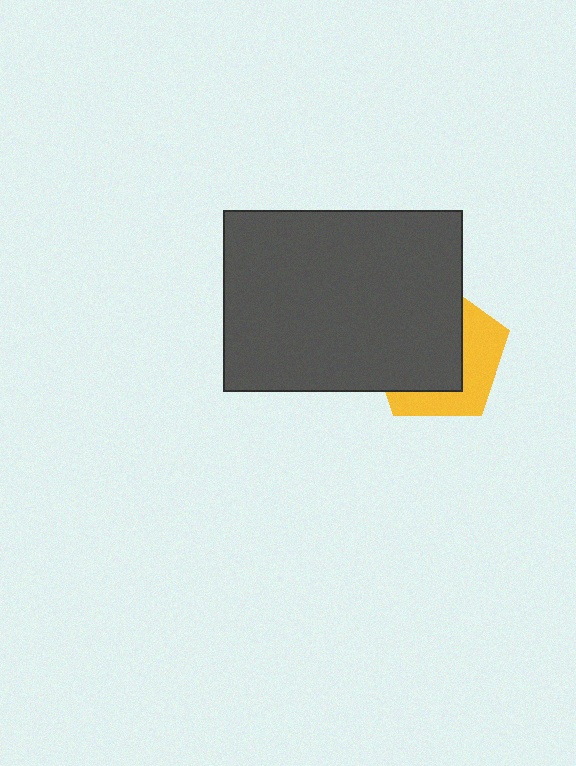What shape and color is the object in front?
The object in front is a dark gray rectangle.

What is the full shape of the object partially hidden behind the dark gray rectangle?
The partially hidden object is a yellow pentagon.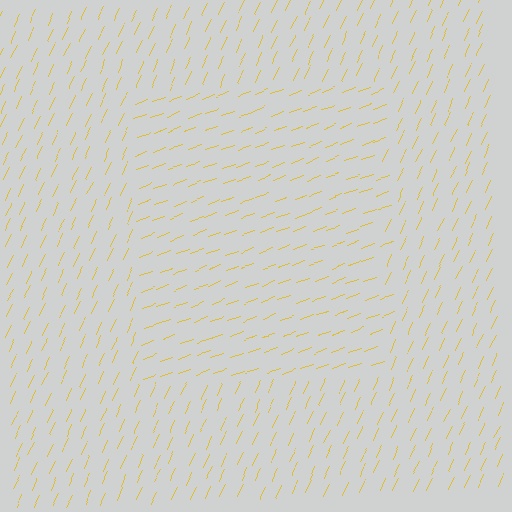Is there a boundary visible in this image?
Yes, there is a texture boundary formed by a change in line orientation.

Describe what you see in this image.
The image is filled with small yellow line segments. A rectangle region in the image has lines oriented differently from the surrounding lines, creating a visible texture boundary.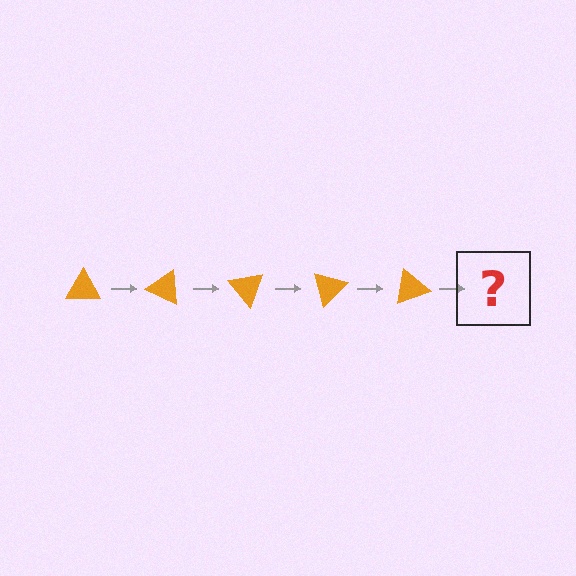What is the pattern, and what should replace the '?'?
The pattern is that the triangle rotates 25 degrees each step. The '?' should be an orange triangle rotated 125 degrees.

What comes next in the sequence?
The next element should be an orange triangle rotated 125 degrees.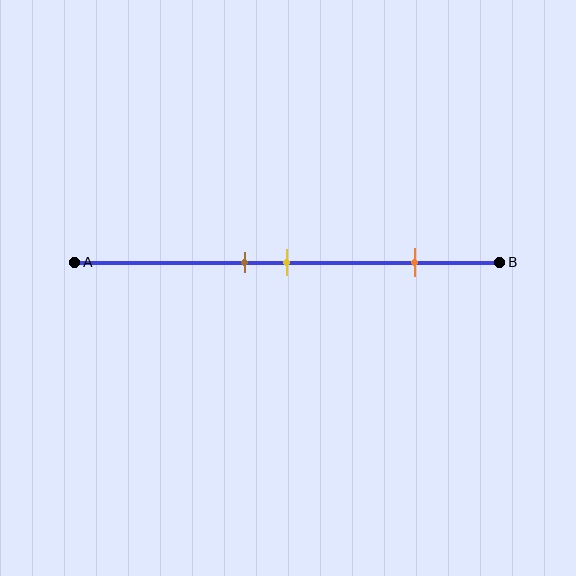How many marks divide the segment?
There are 3 marks dividing the segment.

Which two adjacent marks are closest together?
The brown and yellow marks are the closest adjacent pair.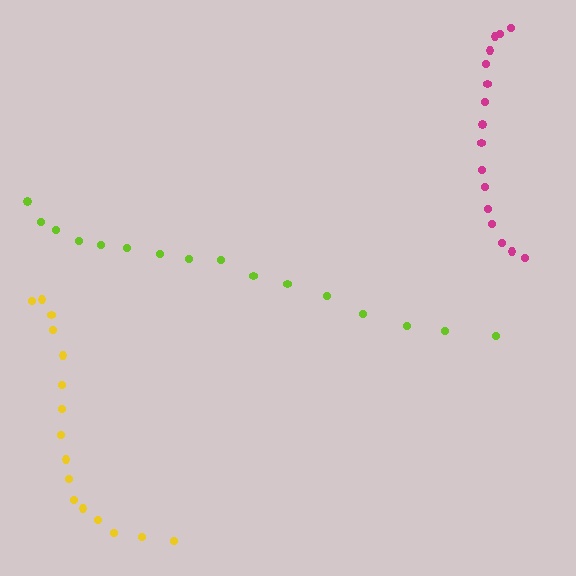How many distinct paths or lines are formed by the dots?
There are 3 distinct paths.